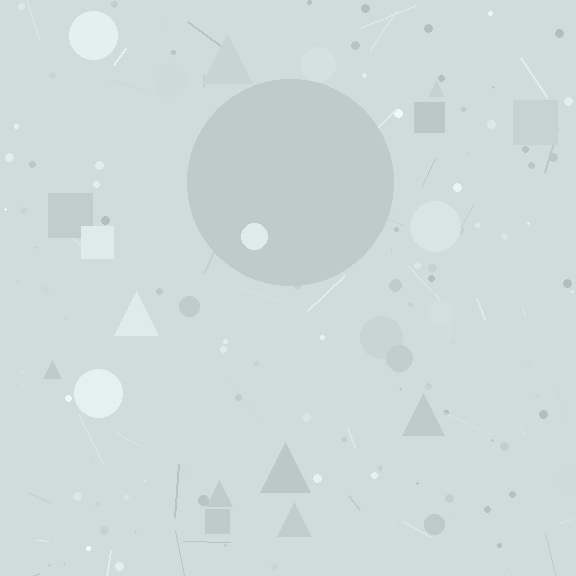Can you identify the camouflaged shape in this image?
The camouflaged shape is a circle.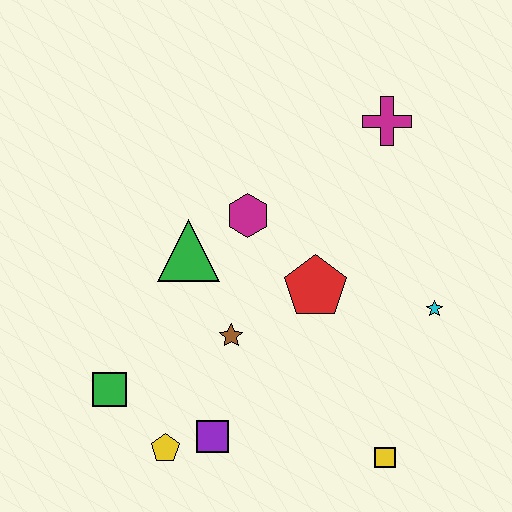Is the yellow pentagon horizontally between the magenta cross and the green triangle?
No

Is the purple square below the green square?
Yes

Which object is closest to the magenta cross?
The magenta hexagon is closest to the magenta cross.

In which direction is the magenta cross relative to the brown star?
The magenta cross is above the brown star.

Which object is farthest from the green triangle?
The yellow square is farthest from the green triangle.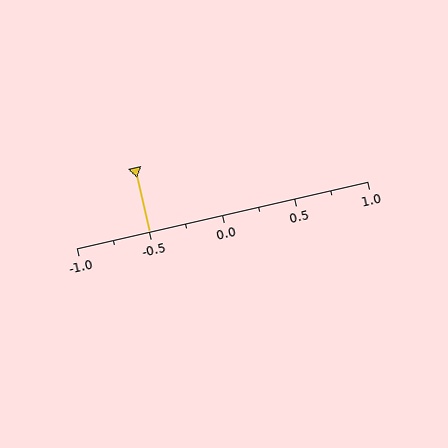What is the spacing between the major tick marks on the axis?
The major ticks are spaced 0.5 apart.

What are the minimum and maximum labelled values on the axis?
The axis runs from -1.0 to 1.0.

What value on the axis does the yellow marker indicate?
The marker indicates approximately -0.5.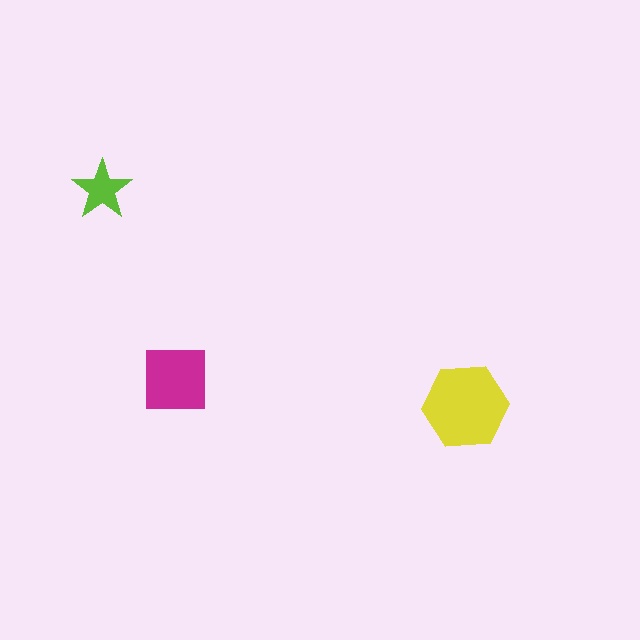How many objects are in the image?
There are 3 objects in the image.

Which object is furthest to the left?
The lime star is leftmost.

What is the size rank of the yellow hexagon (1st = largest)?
1st.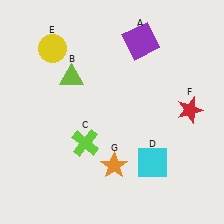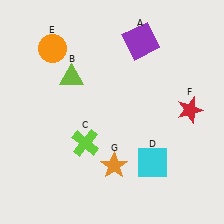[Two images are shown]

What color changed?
The circle (E) changed from yellow in Image 1 to orange in Image 2.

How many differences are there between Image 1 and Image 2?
There is 1 difference between the two images.